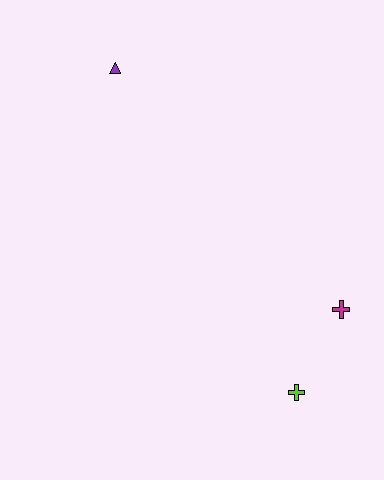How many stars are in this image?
There are no stars.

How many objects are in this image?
There are 3 objects.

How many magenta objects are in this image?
There is 1 magenta object.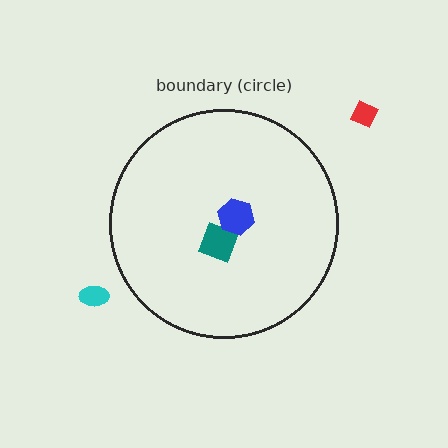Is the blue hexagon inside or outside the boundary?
Inside.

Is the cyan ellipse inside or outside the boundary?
Outside.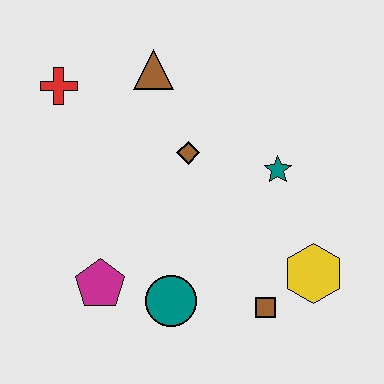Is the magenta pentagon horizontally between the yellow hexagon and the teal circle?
No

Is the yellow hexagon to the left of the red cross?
No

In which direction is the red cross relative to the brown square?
The red cross is above the brown square.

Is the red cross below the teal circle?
No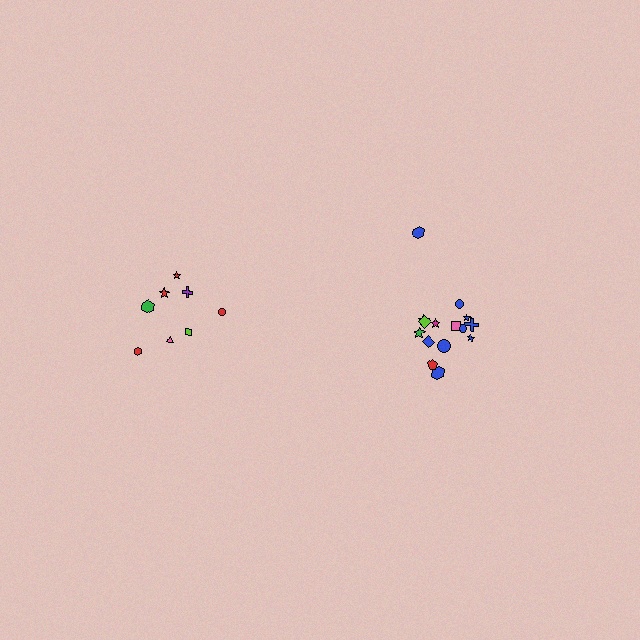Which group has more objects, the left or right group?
The right group.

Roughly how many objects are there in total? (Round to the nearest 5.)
Roughly 25 objects in total.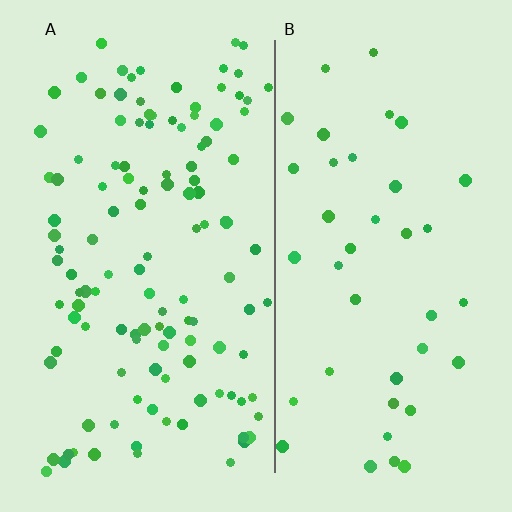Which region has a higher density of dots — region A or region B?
A (the left).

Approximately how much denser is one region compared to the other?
Approximately 3.0× — region A over region B.